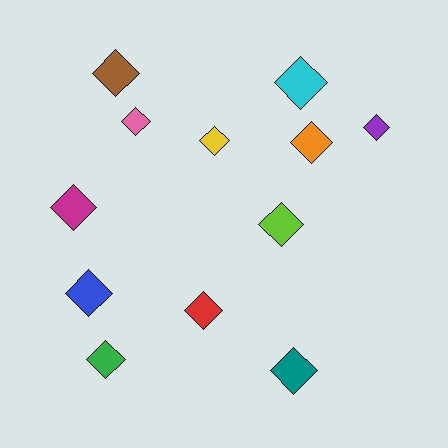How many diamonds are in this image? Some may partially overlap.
There are 12 diamonds.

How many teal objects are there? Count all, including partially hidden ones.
There is 1 teal object.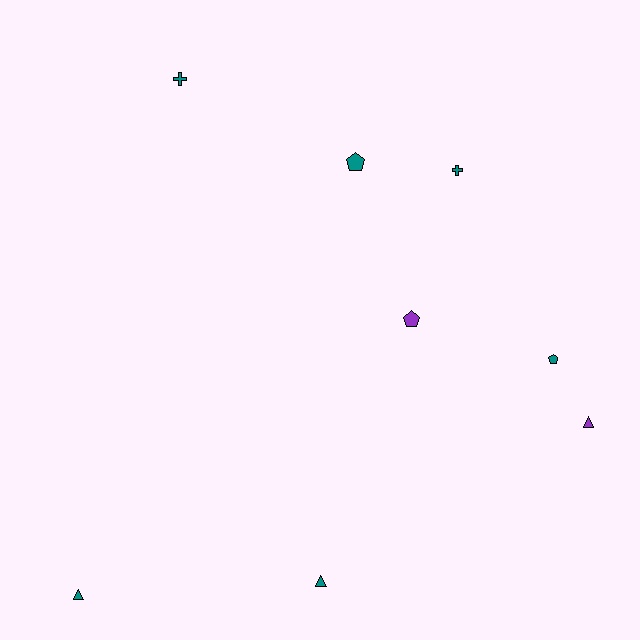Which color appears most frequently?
Teal, with 6 objects.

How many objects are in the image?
There are 8 objects.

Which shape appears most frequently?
Pentagon, with 3 objects.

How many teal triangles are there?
There are 2 teal triangles.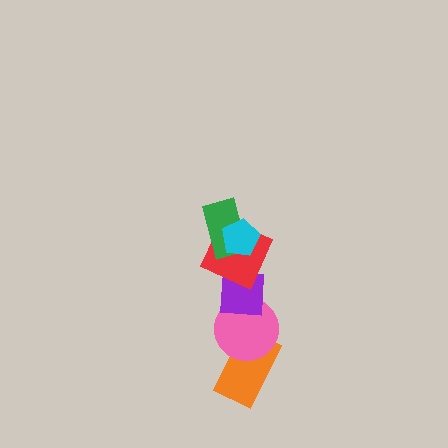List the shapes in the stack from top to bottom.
From top to bottom: the cyan pentagon, the green rectangle, the red square, the purple square, the pink circle, the orange rectangle.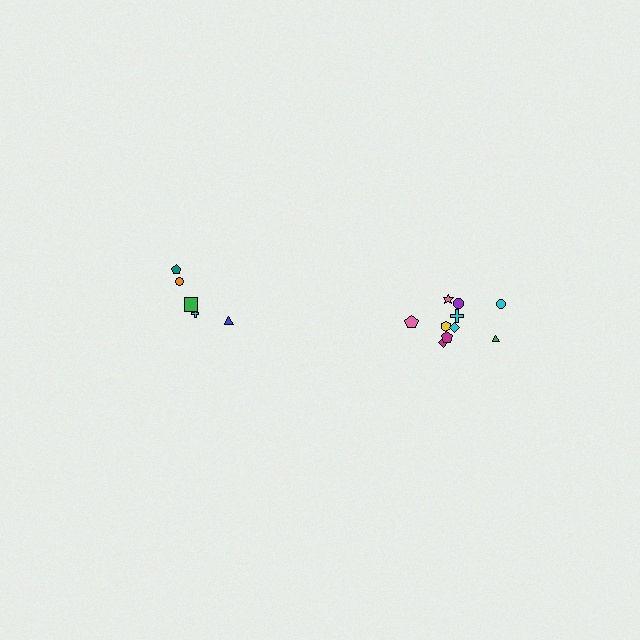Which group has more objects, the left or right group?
The right group.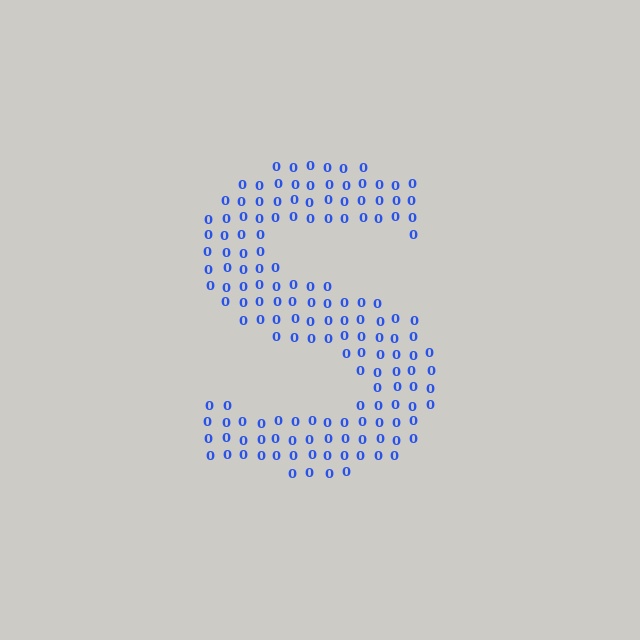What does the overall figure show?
The overall figure shows the letter S.